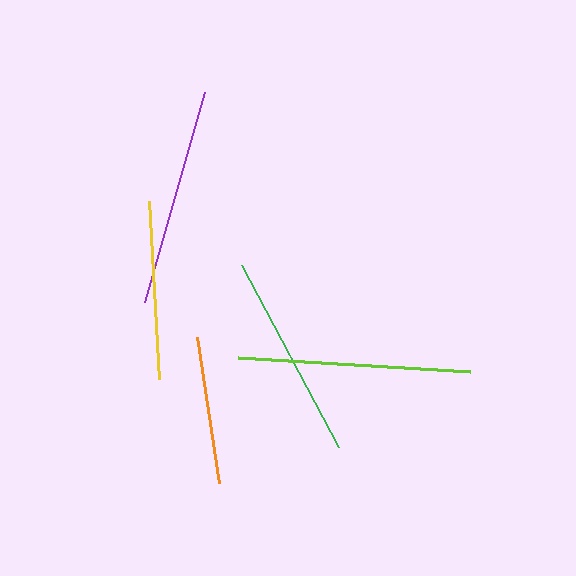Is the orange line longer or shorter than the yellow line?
The yellow line is longer than the orange line.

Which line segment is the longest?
The lime line is the longest at approximately 233 pixels.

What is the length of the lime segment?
The lime segment is approximately 233 pixels long.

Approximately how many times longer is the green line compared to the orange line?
The green line is approximately 1.4 times the length of the orange line.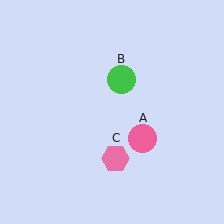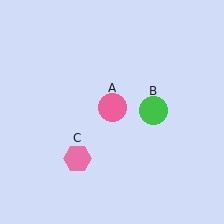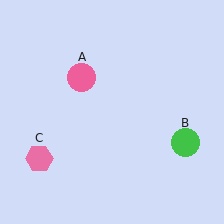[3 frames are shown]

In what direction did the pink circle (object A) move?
The pink circle (object A) moved up and to the left.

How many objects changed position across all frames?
3 objects changed position: pink circle (object A), green circle (object B), pink hexagon (object C).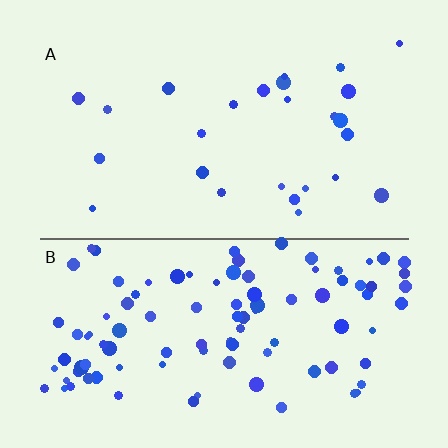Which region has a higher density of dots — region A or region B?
B (the bottom).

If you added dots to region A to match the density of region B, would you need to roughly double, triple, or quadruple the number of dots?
Approximately quadruple.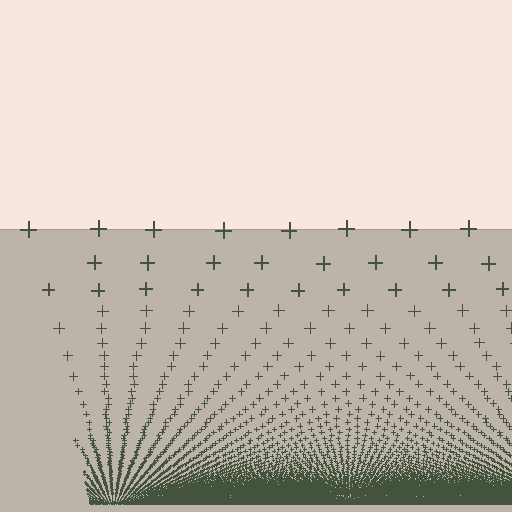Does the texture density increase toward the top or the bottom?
Density increases toward the bottom.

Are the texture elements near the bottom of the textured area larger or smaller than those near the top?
Smaller. The gradient is inverted — elements near the bottom are smaller and denser.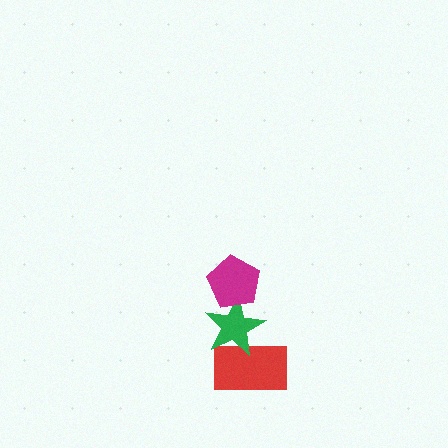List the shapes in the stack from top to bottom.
From top to bottom: the magenta pentagon, the green star, the red rectangle.